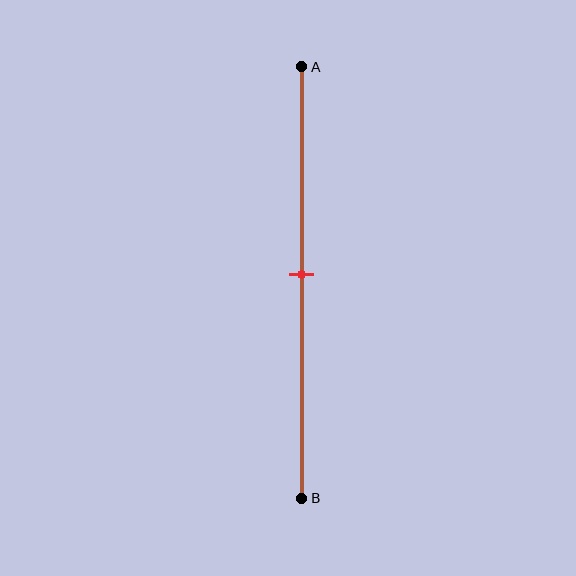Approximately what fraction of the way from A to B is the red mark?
The red mark is approximately 50% of the way from A to B.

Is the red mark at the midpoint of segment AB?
Yes, the mark is approximately at the midpoint.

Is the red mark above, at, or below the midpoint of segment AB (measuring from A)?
The red mark is approximately at the midpoint of segment AB.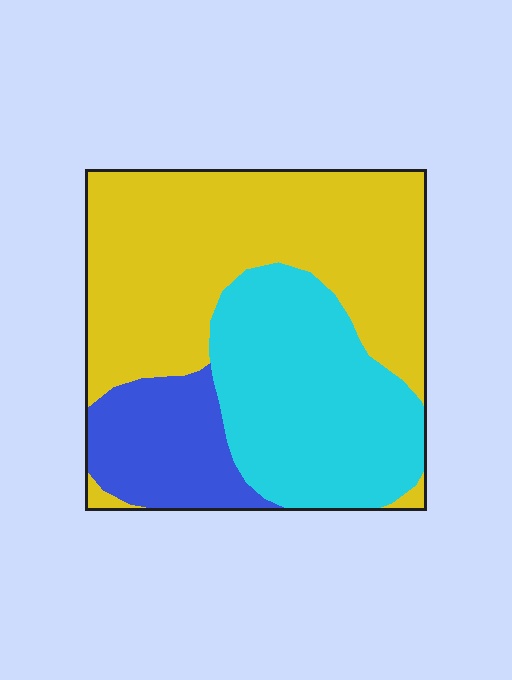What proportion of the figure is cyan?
Cyan takes up between a third and a half of the figure.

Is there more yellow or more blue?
Yellow.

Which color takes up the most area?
Yellow, at roughly 50%.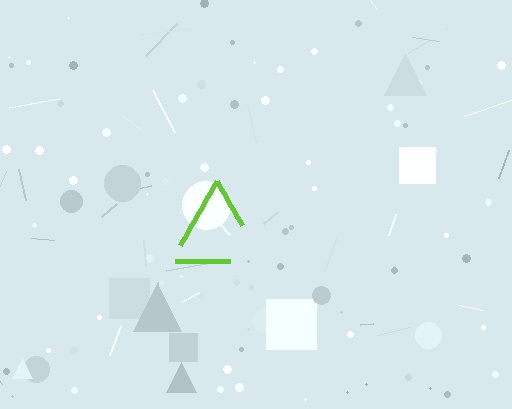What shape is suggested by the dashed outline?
The dashed outline suggests a triangle.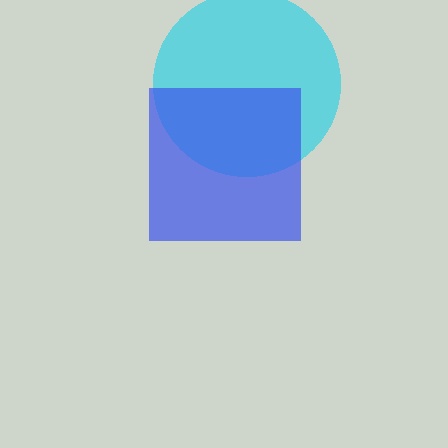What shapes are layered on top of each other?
The layered shapes are: a cyan circle, a blue square.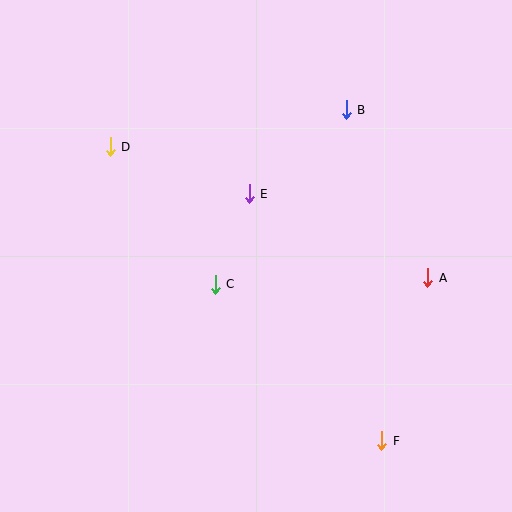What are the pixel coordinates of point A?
Point A is at (428, 278).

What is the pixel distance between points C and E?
The distance between C and E is 97 pixels.